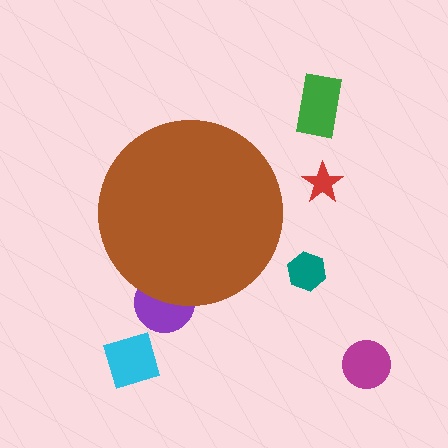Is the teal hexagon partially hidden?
No, the teal hexagon is fully visible.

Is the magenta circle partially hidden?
No, the magenta circle is fully visible.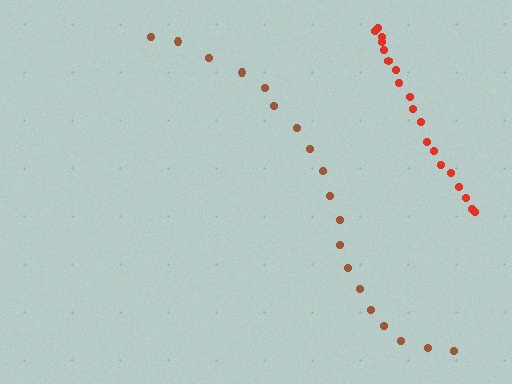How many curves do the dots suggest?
There are 2 distinct paths.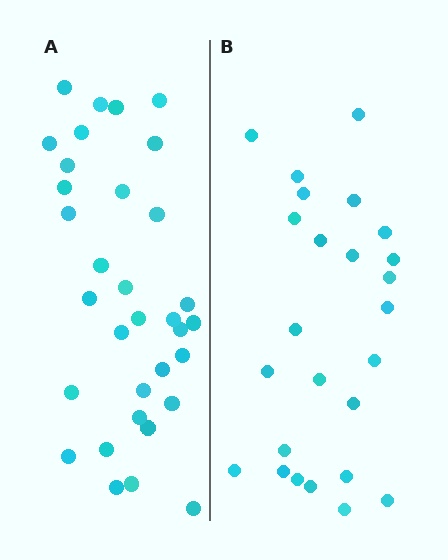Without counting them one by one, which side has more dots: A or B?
Region A (the left region) has more dots.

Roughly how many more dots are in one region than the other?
Region A has roughly 8 or so more dots than region B.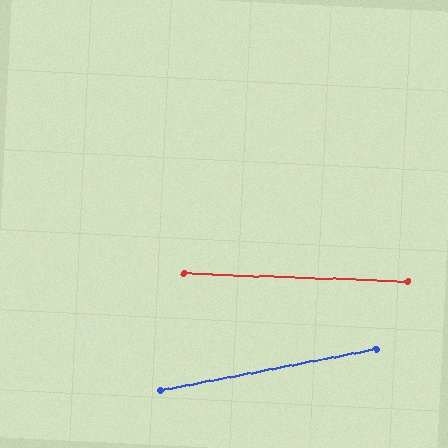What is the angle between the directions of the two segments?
Approximately 13 degrees.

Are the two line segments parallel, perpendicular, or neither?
Neither parallel nor perpendicular — they differ by about 13°.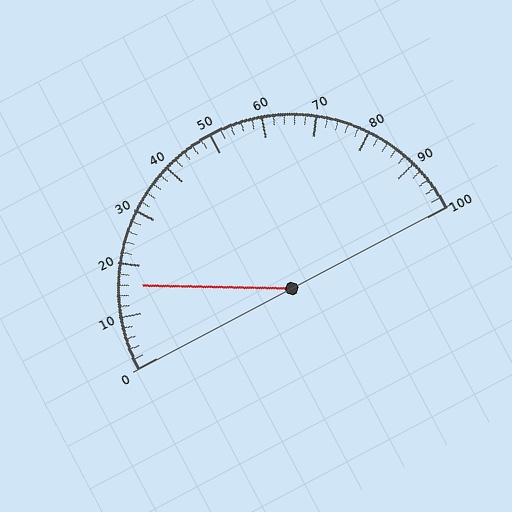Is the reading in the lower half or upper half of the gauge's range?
The reading is in the lower half of the range (0 to 100).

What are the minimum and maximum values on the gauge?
The gauge ranges from 0 to 100.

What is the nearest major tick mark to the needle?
The nearest major tick mark is 20.